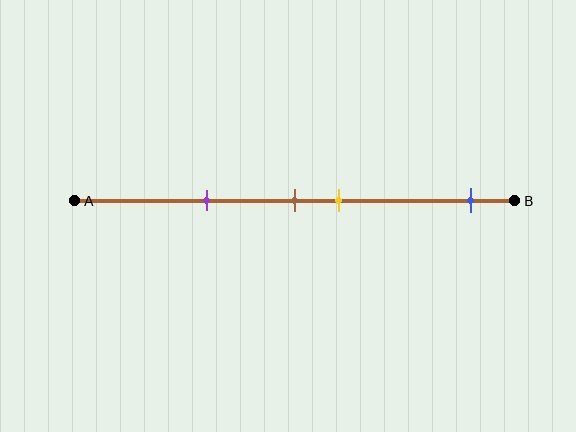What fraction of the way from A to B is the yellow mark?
The yellow mark is approximately 60% (0.6) of the way from A to B.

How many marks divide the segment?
There are 4 marks dividing the segment.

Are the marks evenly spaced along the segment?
No, the marks are not evenly spaced.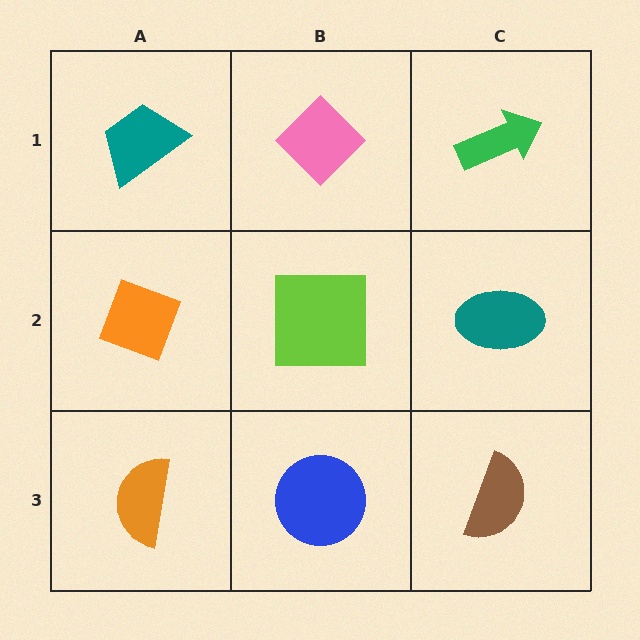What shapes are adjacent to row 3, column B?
A lime square (row 2, column B), an orange semicircle (row 3, column A), a brown semicircle (row 3, column C).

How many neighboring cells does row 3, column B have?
3.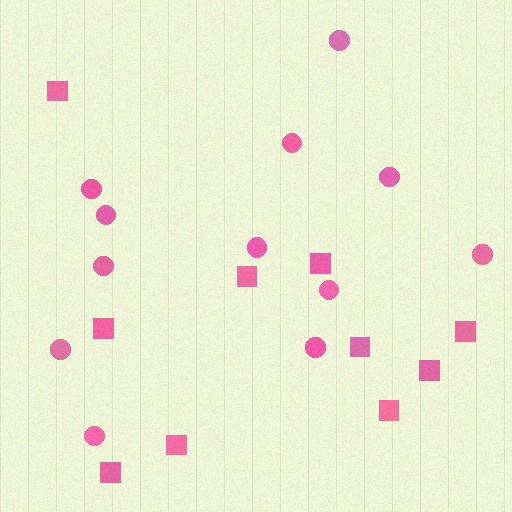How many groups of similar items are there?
There are 2 groups: one group of squares (10) and one group of circles (12).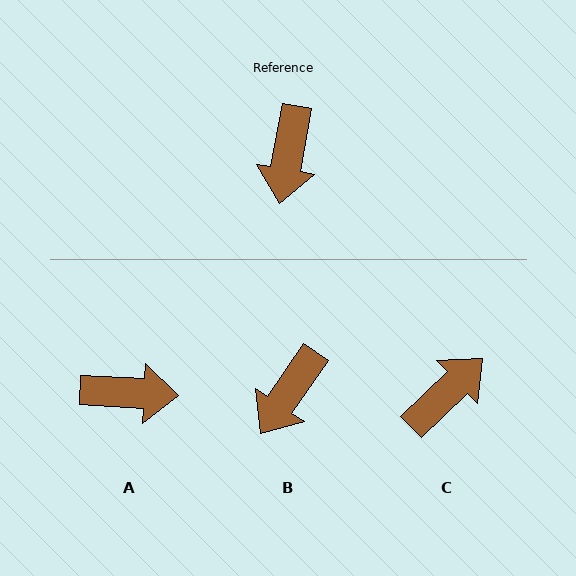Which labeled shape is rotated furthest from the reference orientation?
C, about 144 degrees away.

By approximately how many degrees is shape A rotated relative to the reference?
Approximately 97 degrees counter-clockwise.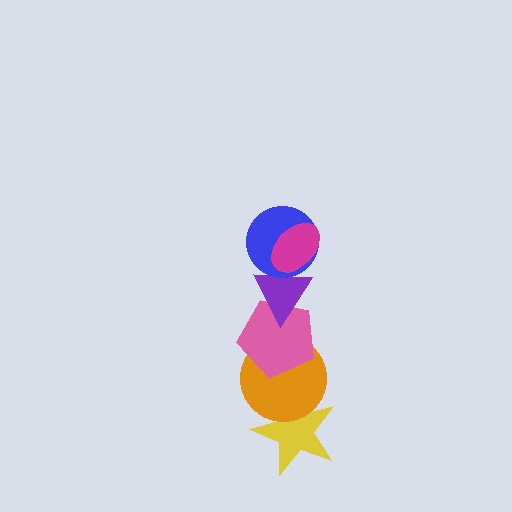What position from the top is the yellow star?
The yellow star is 6th from the top.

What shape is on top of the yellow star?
The orange circle is on top of the yellow star.